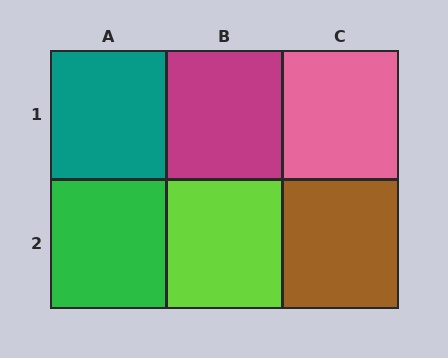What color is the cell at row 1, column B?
Magenta.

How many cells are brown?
1 cell is brown.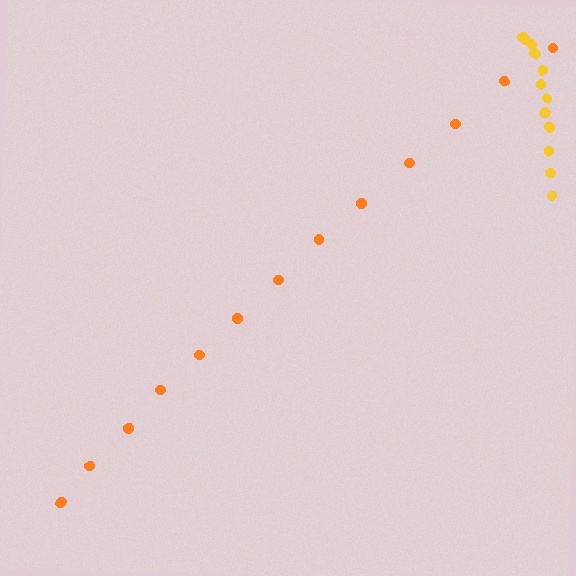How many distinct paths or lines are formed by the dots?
There are 2 distinct paths.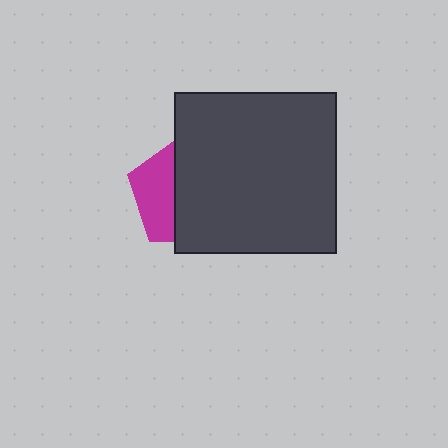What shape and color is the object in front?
The object in front is a dark gray square.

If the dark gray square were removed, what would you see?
You would see the complete magenta pentagon.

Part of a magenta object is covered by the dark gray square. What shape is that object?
It is a pentagon.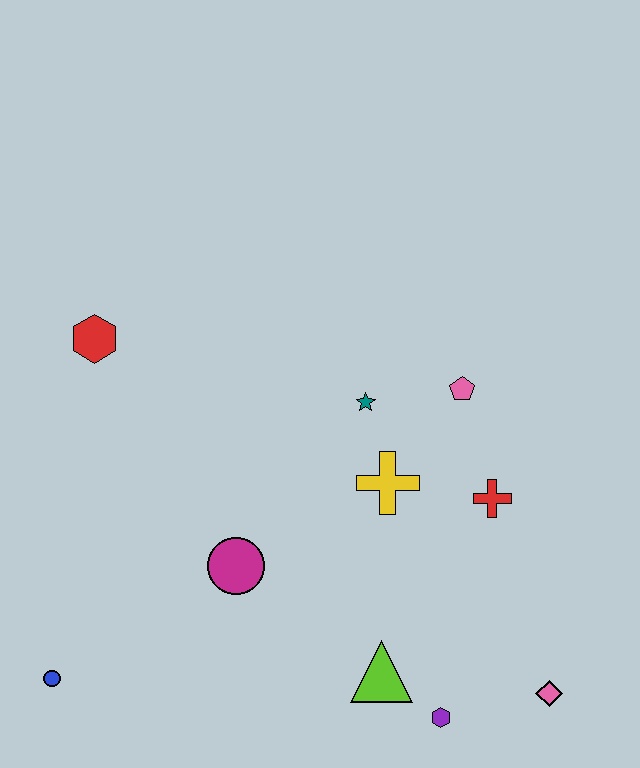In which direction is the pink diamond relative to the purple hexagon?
The pink diamond is to the right of the purple hexagon.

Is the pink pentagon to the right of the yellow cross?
Yes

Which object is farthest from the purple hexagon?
The red hexagon is farthest from the purple hexagon.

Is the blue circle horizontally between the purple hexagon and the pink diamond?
No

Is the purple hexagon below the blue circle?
Yes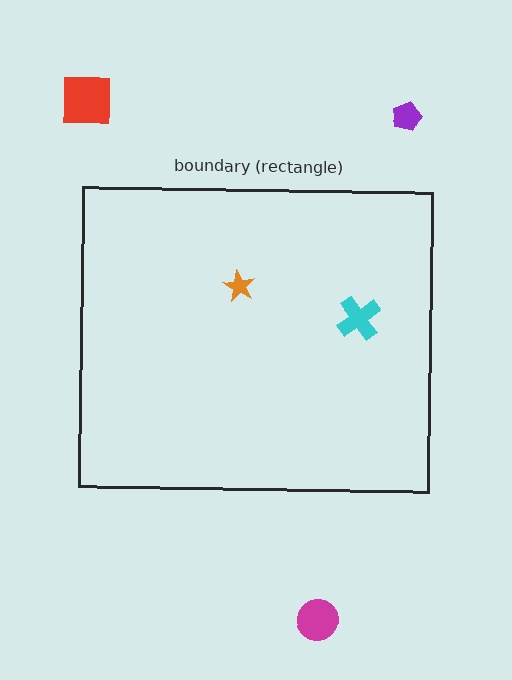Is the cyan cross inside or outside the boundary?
Inside.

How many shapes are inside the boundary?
2 inside, 3 outside.